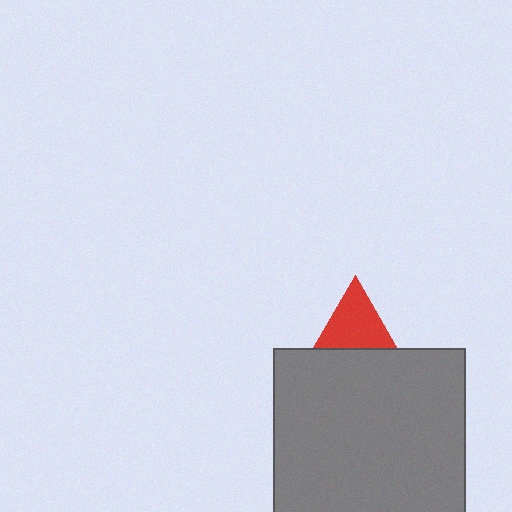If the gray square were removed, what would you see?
You would see the complete red triangle.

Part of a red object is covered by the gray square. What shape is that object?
It is a triangle.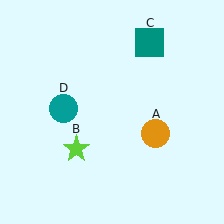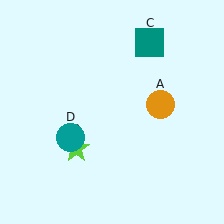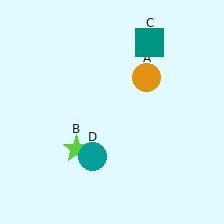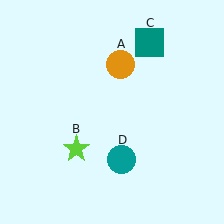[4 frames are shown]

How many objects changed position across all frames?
2 objects changed position: orange circle (object A), teal circle (object D).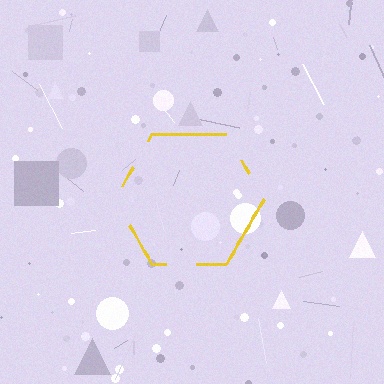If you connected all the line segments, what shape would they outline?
They would outline a hexagon.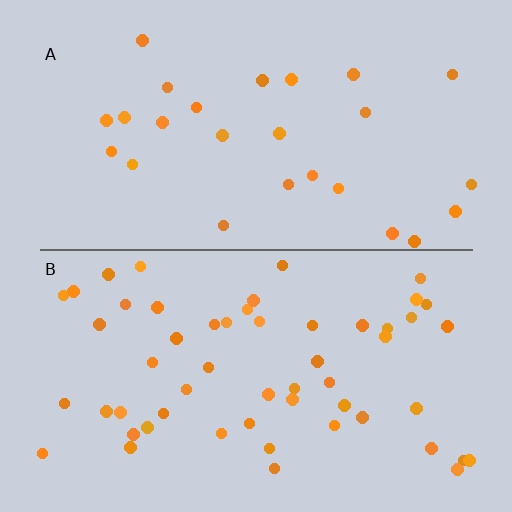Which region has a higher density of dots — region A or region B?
B (the bottom).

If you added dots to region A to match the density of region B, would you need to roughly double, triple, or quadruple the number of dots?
Approximately double.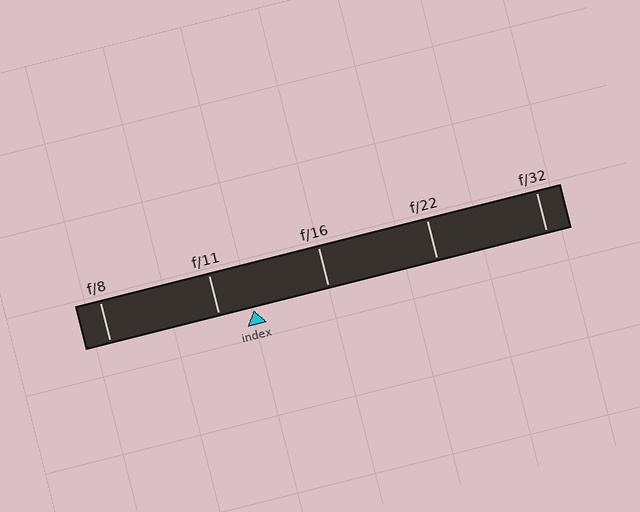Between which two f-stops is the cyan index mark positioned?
The index mark is between f/11 and f/16.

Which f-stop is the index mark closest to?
The index mark is closest to f/11.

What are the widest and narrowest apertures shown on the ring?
The widest aperture shown is f/8 and the narrowest is f/32.